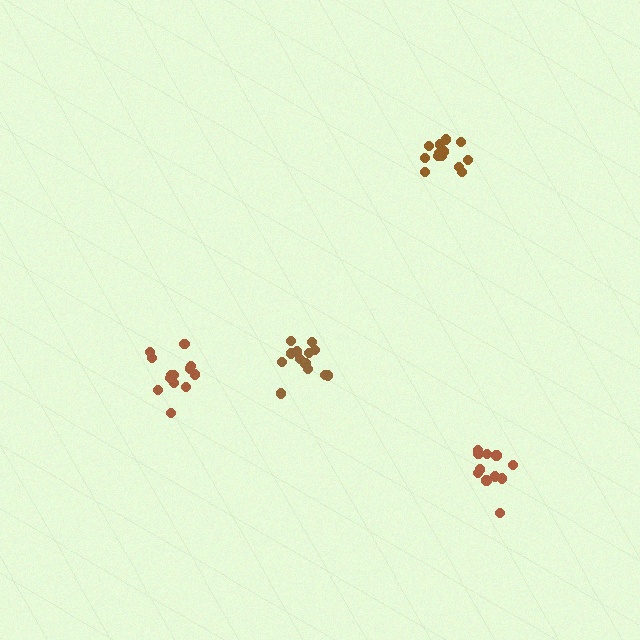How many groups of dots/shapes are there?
There are 4 groups.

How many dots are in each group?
Group 1: 14 dots, Group 2: 13 dots, Group 3: 13 dots, Group 4: 11 dots (51 total).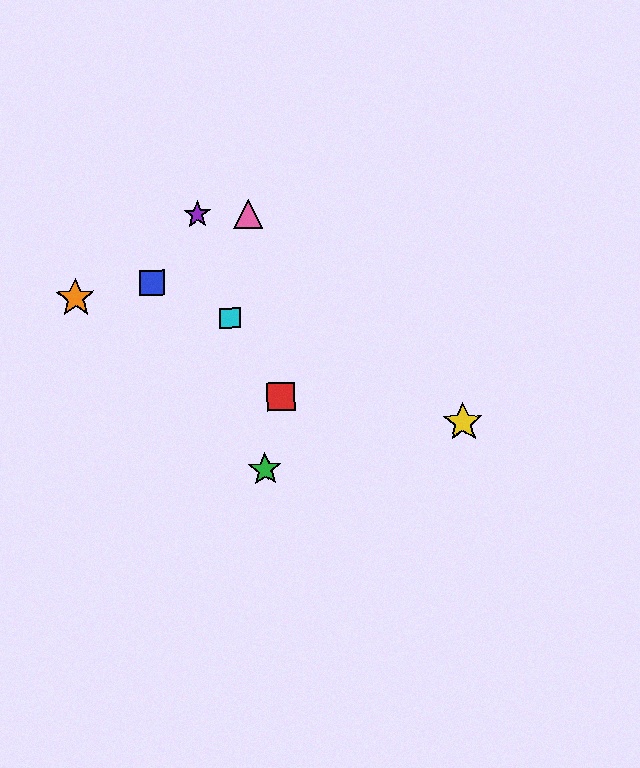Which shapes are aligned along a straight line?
The blue square, the yellow star, the cyan square are aligned along a straight line.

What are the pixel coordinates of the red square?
The red square is at (281, 397).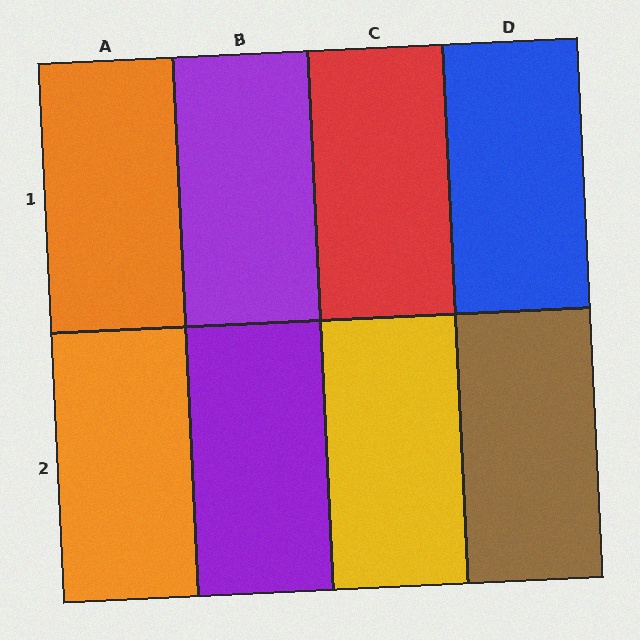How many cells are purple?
2 cells are purple.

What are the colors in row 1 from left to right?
Orange, purple, red, blue.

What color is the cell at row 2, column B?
Purple.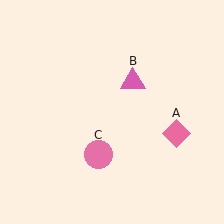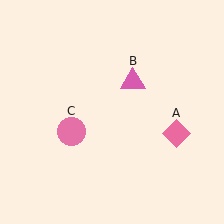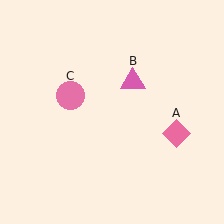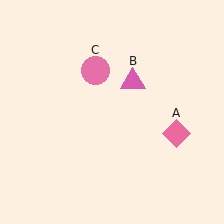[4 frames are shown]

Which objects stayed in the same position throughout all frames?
Pink diamond (object A) and pink triangle (object B) remained stationary.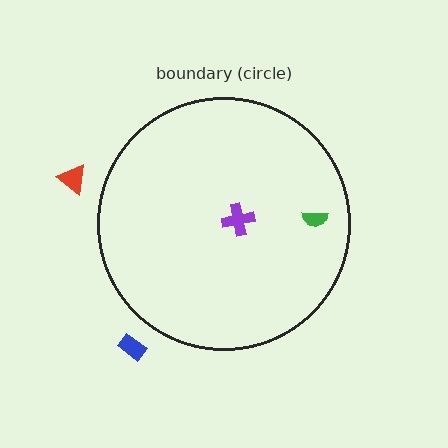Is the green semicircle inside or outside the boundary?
Inside.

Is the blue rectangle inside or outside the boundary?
Outside.